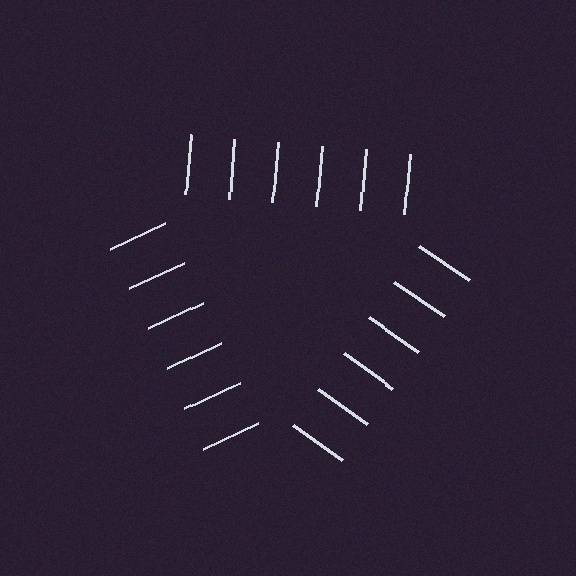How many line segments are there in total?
18 — 6 along each of the 3 edges.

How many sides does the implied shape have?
3 sides — the line-ends trace a triangle.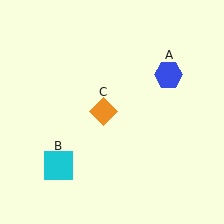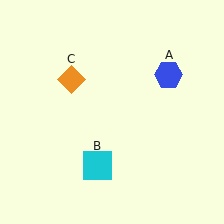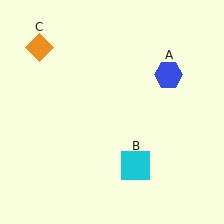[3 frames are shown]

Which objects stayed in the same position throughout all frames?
Blue hexagon (object A) remained stationary.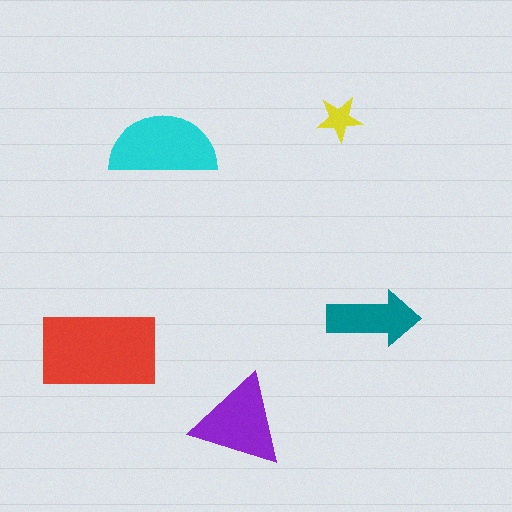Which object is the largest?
The red rectangle.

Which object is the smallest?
The yellow star.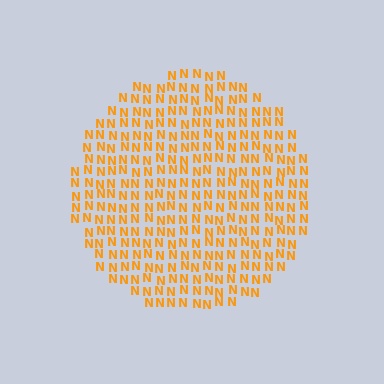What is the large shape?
The large shape is a circle.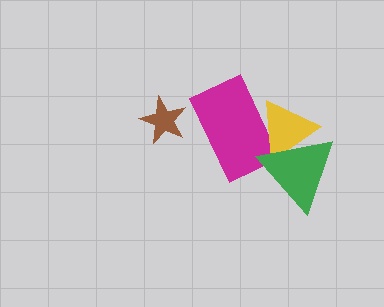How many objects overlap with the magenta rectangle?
2 objects overlap with the magenta rectangle.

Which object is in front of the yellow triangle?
The green triangle is in front of the yellow triangle.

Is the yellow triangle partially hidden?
Yes, it is partially covered by another shape.